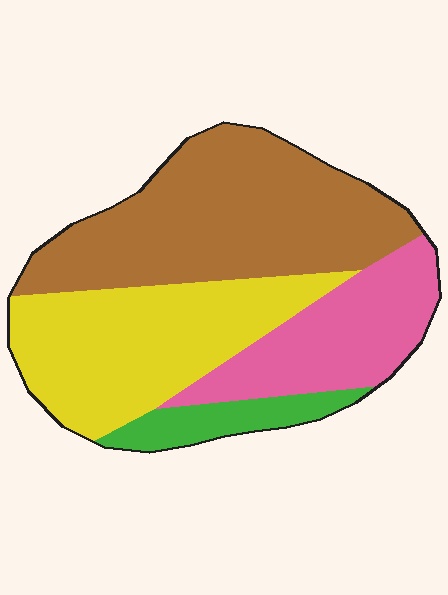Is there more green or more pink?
Pink.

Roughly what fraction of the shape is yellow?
Yellow covers about 30% of the shape.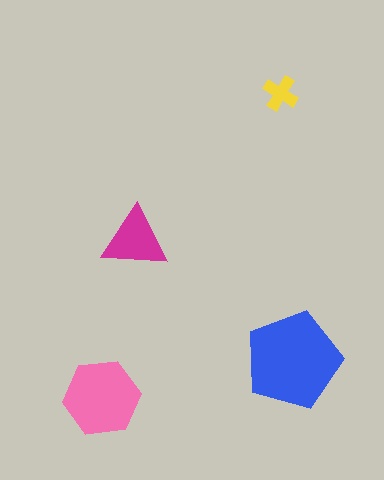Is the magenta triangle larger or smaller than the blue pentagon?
Smaller.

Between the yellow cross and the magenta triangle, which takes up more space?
The magenta triangle.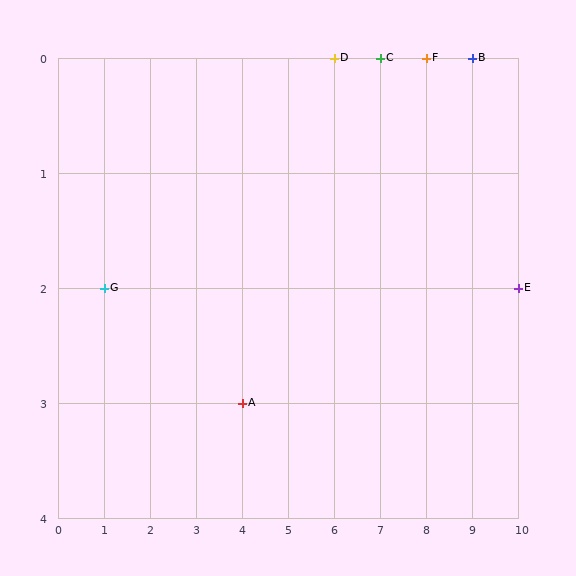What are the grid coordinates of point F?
Point F is at grid coordinates (8, 0).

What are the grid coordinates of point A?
Point A is at grid coordinates (4, 3).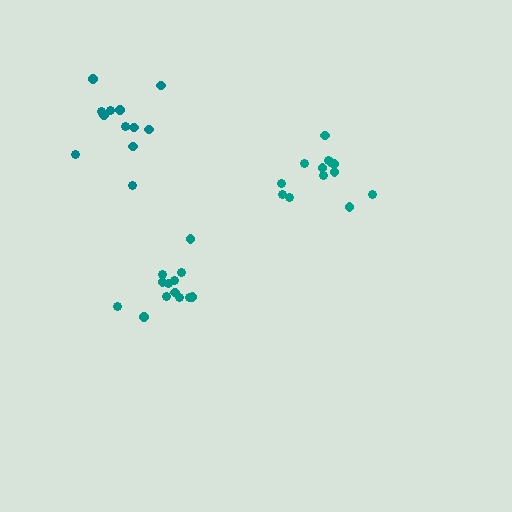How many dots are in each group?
Group 1: 13 dots, Group 2: 13 dots, Group 3: 12 dots (38 total).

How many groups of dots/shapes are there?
There are 3 groups.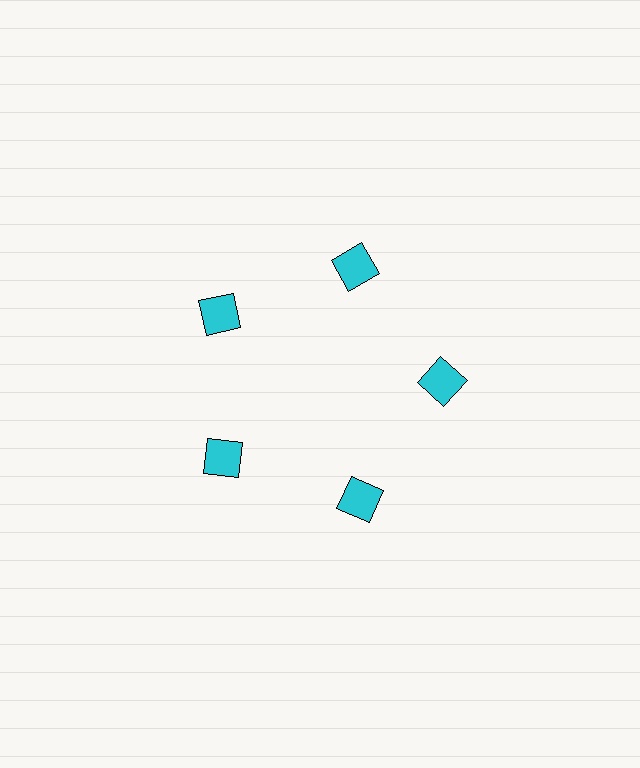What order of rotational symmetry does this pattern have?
This pattern has 5-fold rotational symmetry.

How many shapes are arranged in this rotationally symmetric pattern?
There are 5 shapes, arranged in 5 groups of 1.